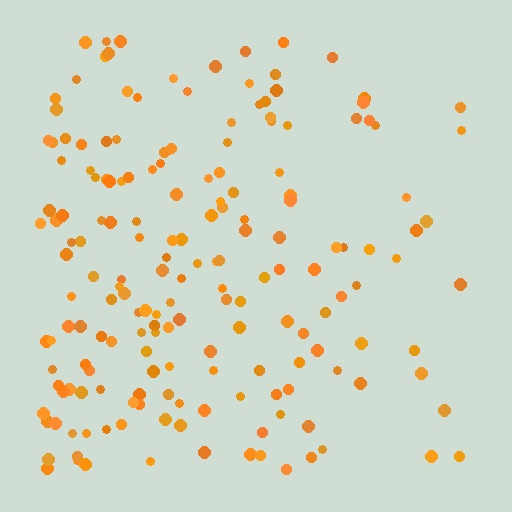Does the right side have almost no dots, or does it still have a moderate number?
Still a moderate number, just noticeably fewer than the left.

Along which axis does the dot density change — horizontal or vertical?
Horizontal.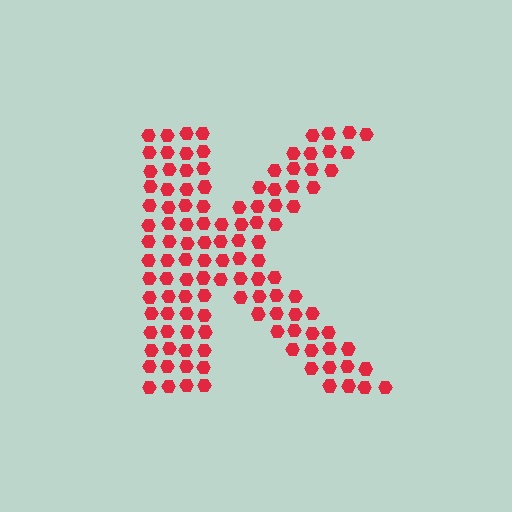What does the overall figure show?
The overall figure shows the letter K.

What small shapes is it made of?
It is made of small hexagons.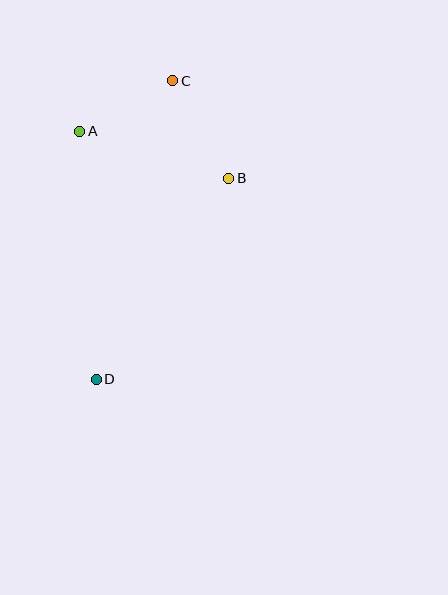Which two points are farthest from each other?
Points C and D are farthest from each other.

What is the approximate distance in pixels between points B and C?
The distance between B and C is approximately 112 pixels.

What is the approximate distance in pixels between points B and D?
The distance between B and D is approximately 241 pixels.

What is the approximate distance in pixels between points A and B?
The distance between A and B is approximately 156 pixels.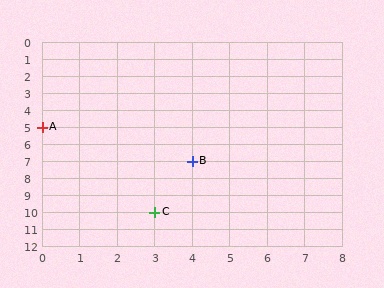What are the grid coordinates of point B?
Point B is at grid coordinates (4, 7).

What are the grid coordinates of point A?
Point A is at grid coordinates (0, 5).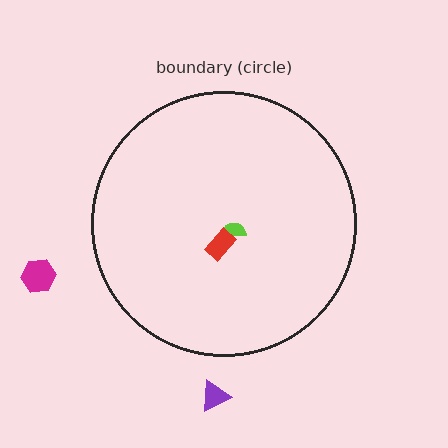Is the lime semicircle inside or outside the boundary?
Inside.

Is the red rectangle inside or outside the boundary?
Inside.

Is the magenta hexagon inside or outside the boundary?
Outside.